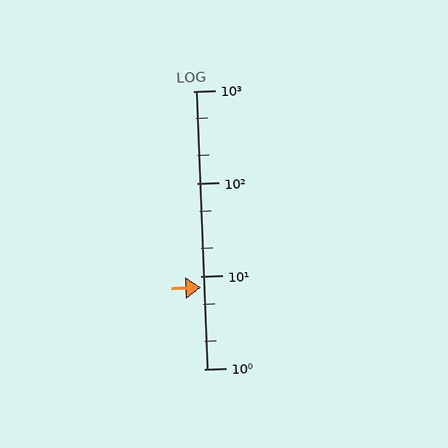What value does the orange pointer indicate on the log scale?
The pointer indicates approximately 7.6.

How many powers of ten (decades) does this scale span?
The scale spans 3 decades, from 1 to 1000.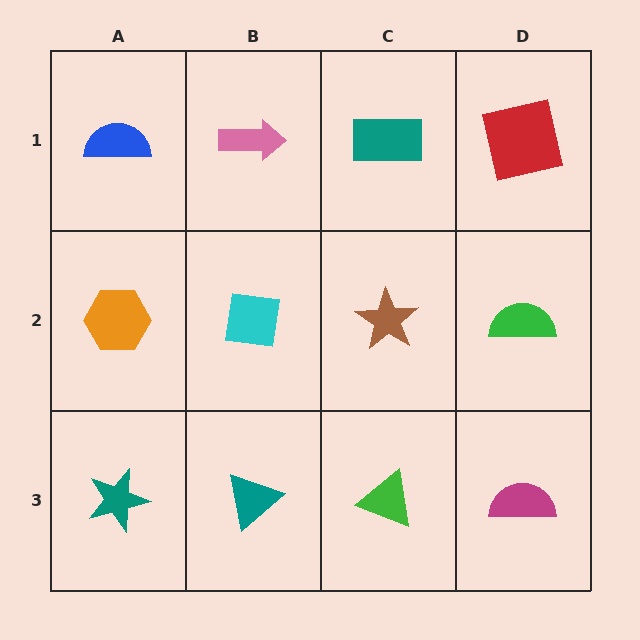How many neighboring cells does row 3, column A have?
2.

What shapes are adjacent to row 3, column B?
A cyan square (row 2, column B), a teal star (row 3, column A), a green triangle (row 3, column C).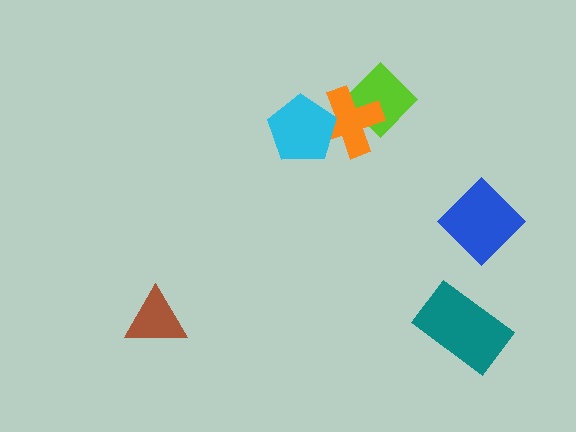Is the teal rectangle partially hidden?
No, no other shape covers it.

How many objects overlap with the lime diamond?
1 object overlaps with the lime diamond.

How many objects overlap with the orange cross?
2 objects overlap with the orange cross.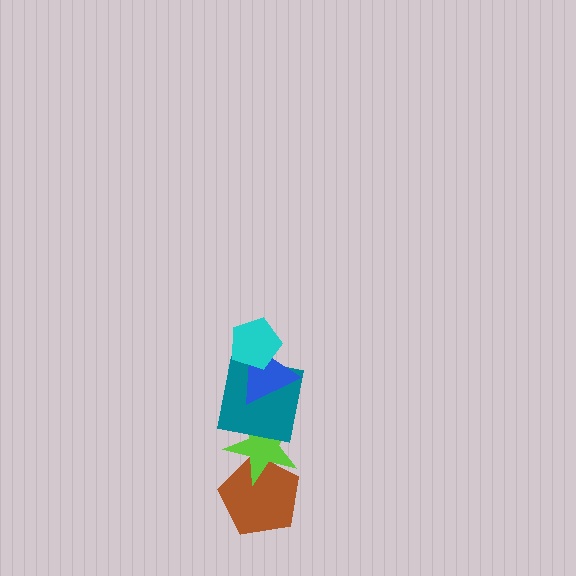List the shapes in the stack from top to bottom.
From top to bottom: the cyan pentagon, the blue triangle, the teal square, the lime star, the brown pentagon.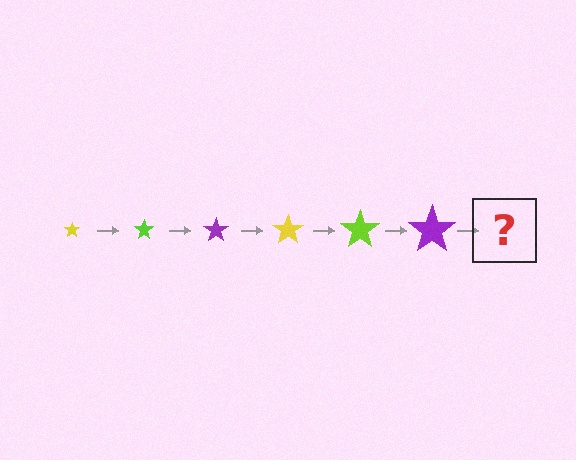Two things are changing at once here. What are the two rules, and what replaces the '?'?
The two rules are that the star grows larger each step and the color cycles through yellow, lime, and purple. The '?' should be a yellow star, larger than the previous one.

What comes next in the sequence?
The next element should be a yellow star, larger than the previous one.